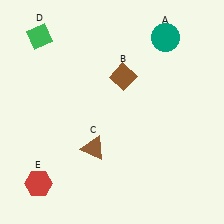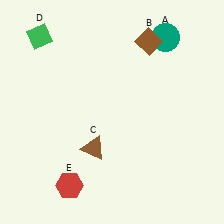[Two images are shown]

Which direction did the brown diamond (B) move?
The brown diamond (B) moved up.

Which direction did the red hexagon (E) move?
The red hexagon (E) moved right.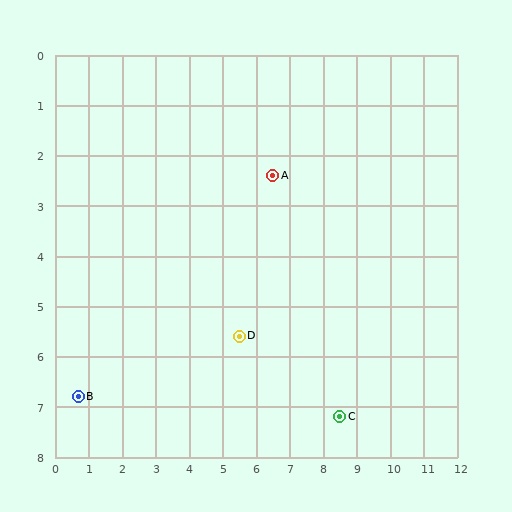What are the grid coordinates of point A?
Point A is at approximately (6.5, 2.4).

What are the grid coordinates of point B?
Point B is at approximately (0.7, 6.8).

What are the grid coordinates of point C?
Point C is at approximately (8.5, 7.2).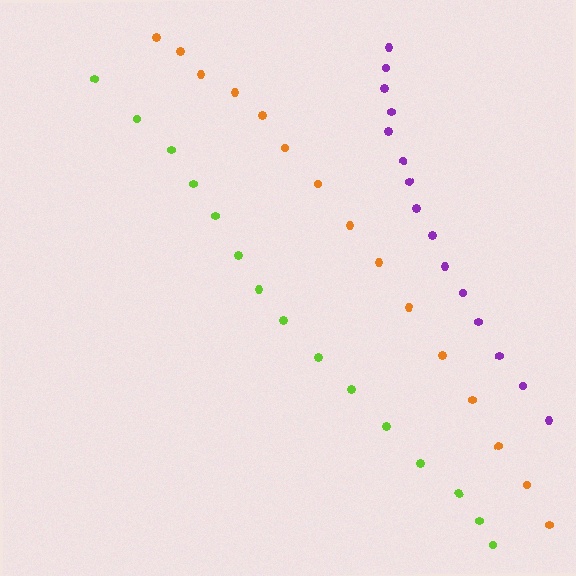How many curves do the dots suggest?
There are 3 distinct paths.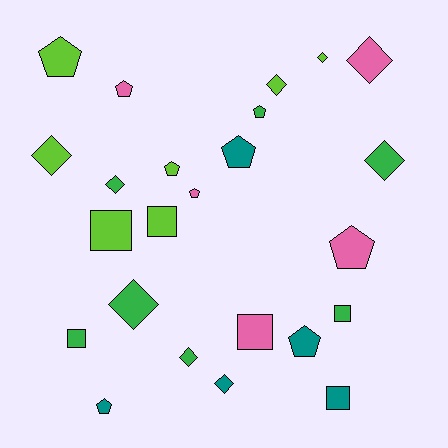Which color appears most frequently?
Green, with 7 objects.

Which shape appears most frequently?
Pentagon, with 9 objects.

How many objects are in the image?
There are 24 objects.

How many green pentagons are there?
There is 1 green pentagon.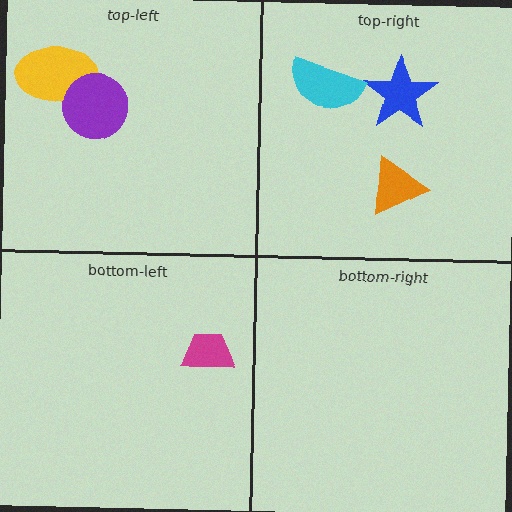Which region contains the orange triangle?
The top-right region.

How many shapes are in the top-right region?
3.